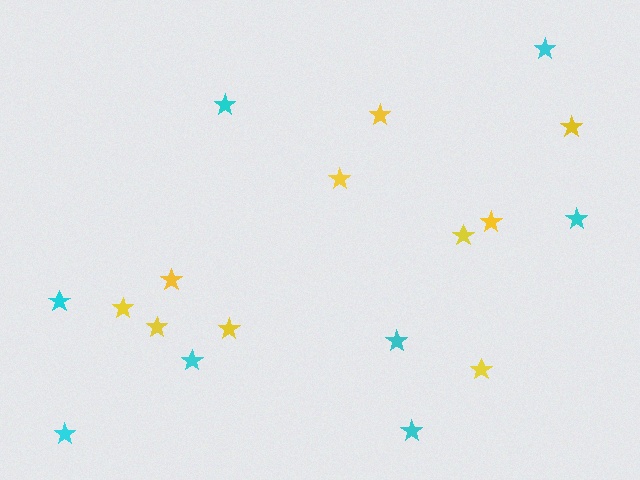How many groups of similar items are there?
There are 2 groups: one group of yellow stars (10) and one group of cyan stars (8).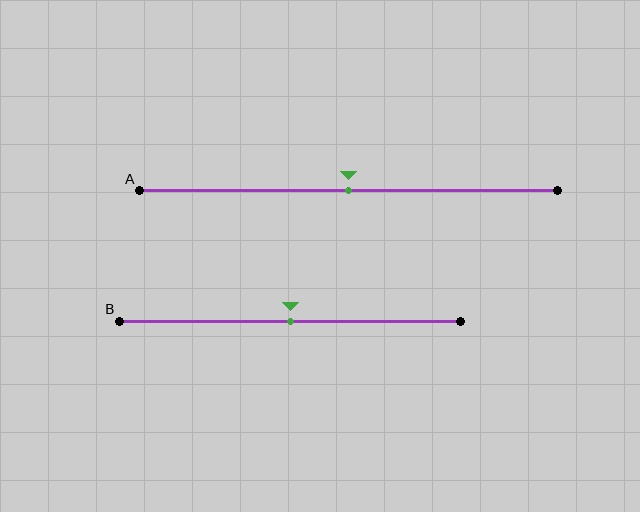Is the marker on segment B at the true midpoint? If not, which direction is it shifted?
Yes, the marker on segment B is at the true midpoint.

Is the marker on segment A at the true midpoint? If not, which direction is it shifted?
Yes, the marker on segment A is at the true midpoint.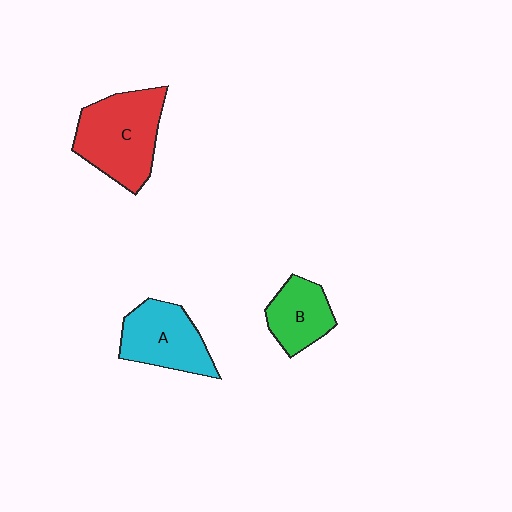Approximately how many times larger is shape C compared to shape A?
Approximately 1.3 times.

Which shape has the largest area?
Shape C (red).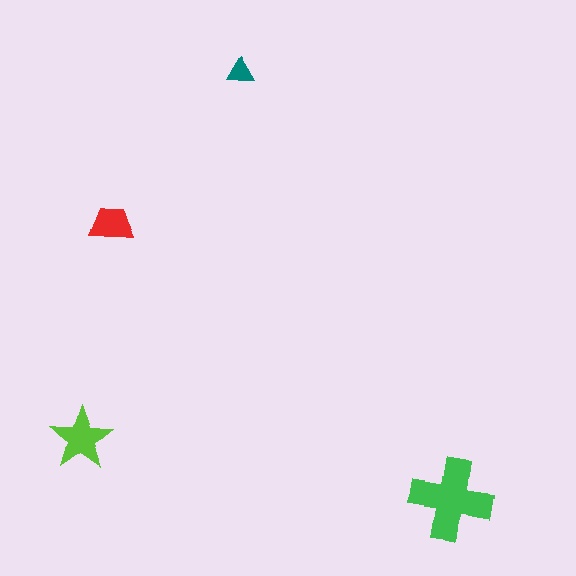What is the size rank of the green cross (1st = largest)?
1st.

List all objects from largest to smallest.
The green cross, the lime star, the red trapezoid, the teal triangle.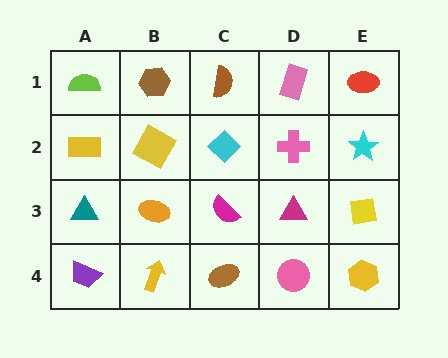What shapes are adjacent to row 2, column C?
A brown semicircle (row 1, column C), a magenta semicircle (row 3, column C), a yellow square (row 2, column B), a pink cross (row 2, column D).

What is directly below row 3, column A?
A purple trapezoid.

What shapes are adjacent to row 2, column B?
A brown hexagon (row 1, column B), an orange ellipse (row 3, column B), a yellow rectangle (row 2, column A), a cyan diamond (row 2, column C).